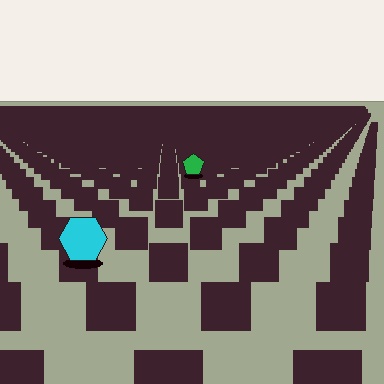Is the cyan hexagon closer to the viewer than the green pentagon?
Yes. The cyan hexagon is closer — you can tell from the texture gradient: the ground texture is coarser near it.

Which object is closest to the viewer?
The cyan hexagon is closest. The texture marks near it are larger and more spread out.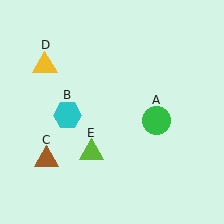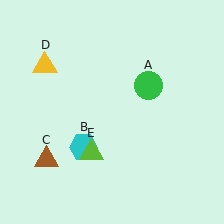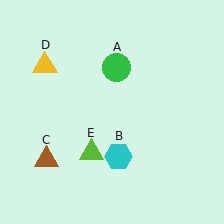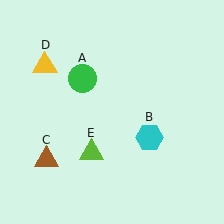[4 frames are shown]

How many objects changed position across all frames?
2 objects changed position: green circle (object A), cyan hexagon (object B).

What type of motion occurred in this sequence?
The green circle (object A), cyan hexagon (object B) rotated counterclockwise around the center of the scene.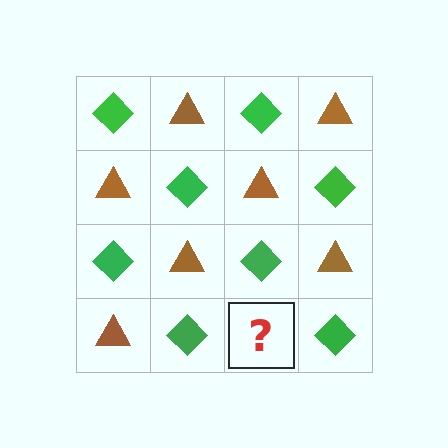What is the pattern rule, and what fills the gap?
The rule is that it alternates green diamond and brown triangle in a checkerboard pattern. The gap should be filled with a brown triangle.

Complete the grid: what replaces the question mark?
The question mark should be replaced with a brown triangle.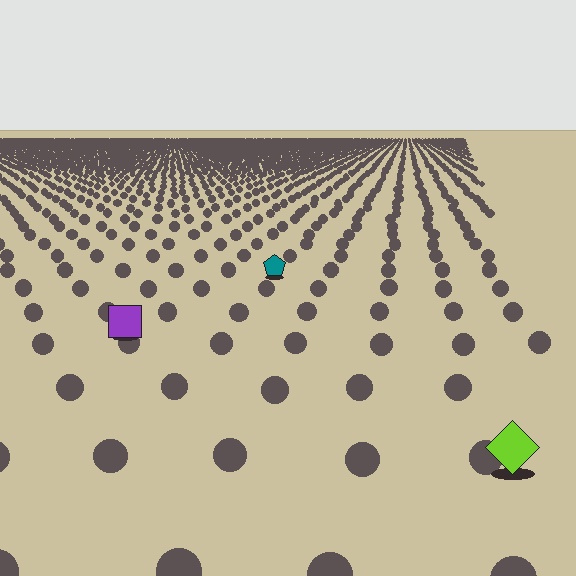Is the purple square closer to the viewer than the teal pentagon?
Yes. The purple square is closer — you can tell from the texture gradient: the ground texture is coarser near it.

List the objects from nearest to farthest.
From nearest to farthest: the lime diamond, the purple square, the teal pentagon.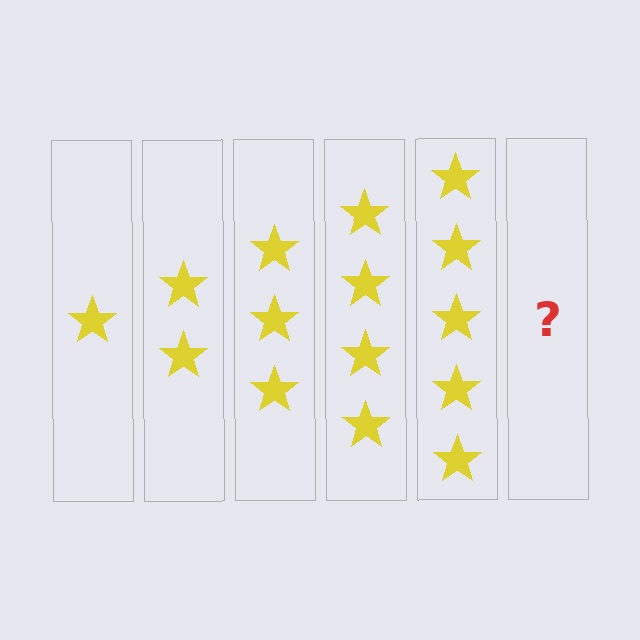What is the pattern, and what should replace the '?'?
The pattern is that each step adds one more star. The '?' should be 6 stars.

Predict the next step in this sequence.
The next step is 6 stars.